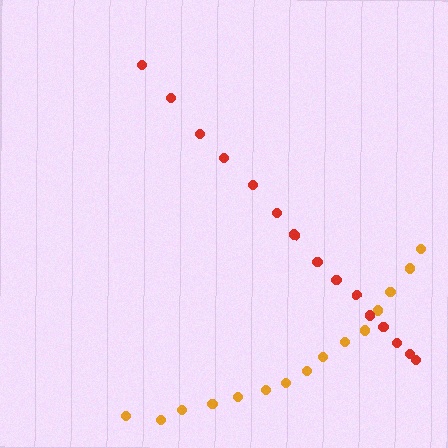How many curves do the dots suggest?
There are 2 distinct paths.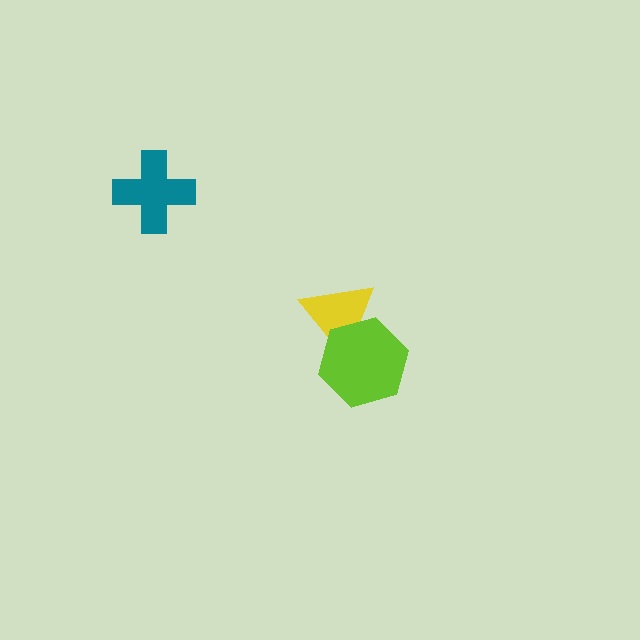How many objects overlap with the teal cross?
0 objects overlap with the teal cross.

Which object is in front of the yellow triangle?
The lime hexagon is in front of the yellow triangle.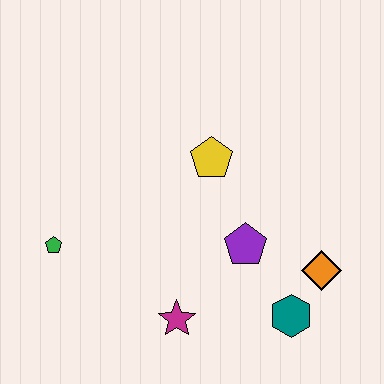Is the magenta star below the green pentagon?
Yes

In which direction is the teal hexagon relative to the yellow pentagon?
The teal hexagon is below the yellow pentagon.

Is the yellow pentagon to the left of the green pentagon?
No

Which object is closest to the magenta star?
The purple pentagon is closest to the magenta star.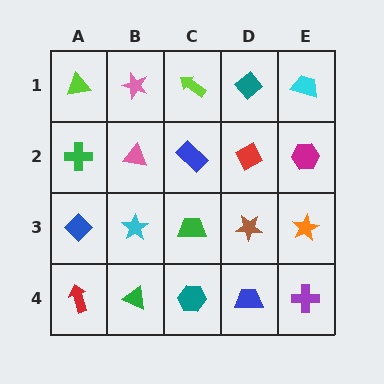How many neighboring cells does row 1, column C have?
3.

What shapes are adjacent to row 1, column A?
A green cross (row 2, column A), a pink star (row 1, column B).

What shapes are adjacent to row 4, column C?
A green trapezoid (row 3, column C), a green triangle (row 4, column B), a blue trapezoid (row 4, column D).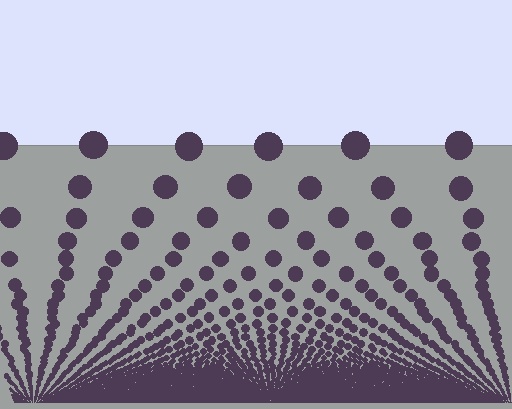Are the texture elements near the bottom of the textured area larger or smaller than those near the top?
Smaller. The gradient is inverted — elements near the bottom are smaller and denser.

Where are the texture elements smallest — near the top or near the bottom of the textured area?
Near the bottom.